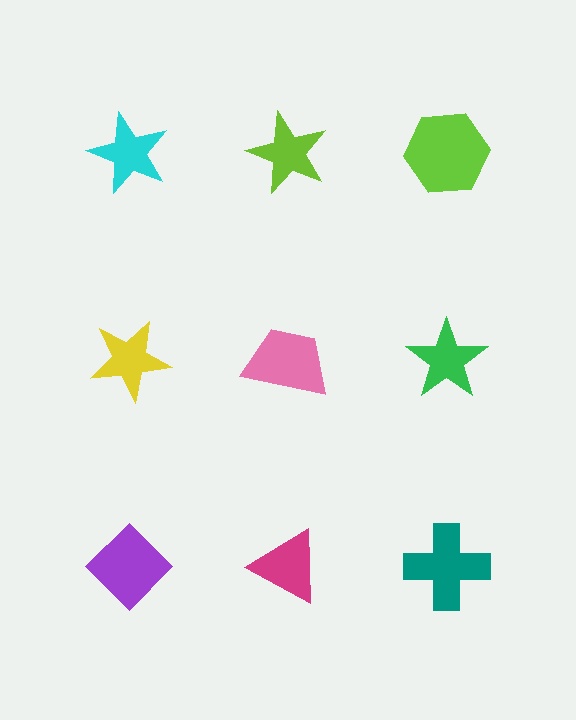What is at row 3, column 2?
A magenta triangle.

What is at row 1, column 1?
A cyan star.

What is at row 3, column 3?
A teal cross.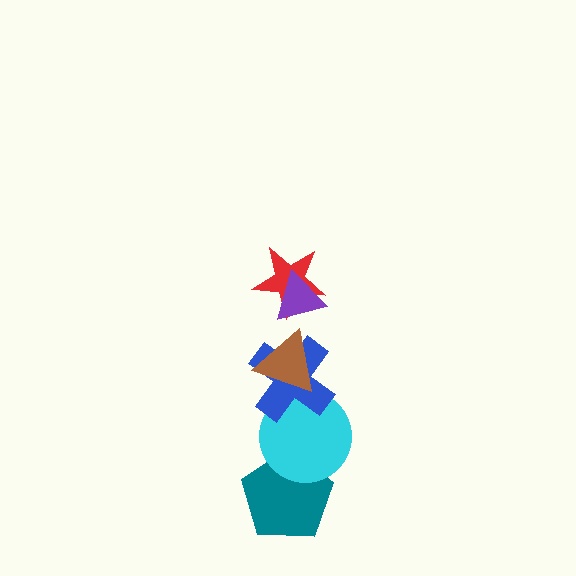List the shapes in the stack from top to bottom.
From top to bottom: the purple triangle, the red star, the brown triangle, the blue cross, the cyan circle, the teal pentagon.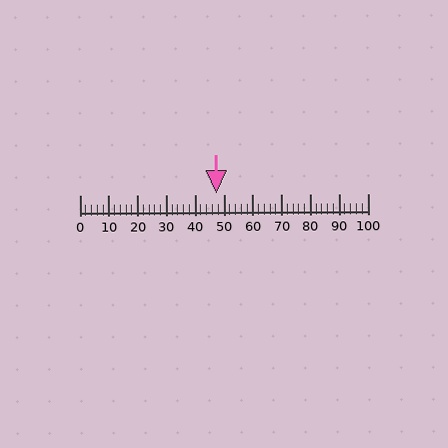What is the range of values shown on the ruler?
The ruler shows values from 0 to 100.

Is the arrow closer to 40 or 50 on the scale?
The arrow is closer to 50.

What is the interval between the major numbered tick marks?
The major tick marks are spaced 10 units apart.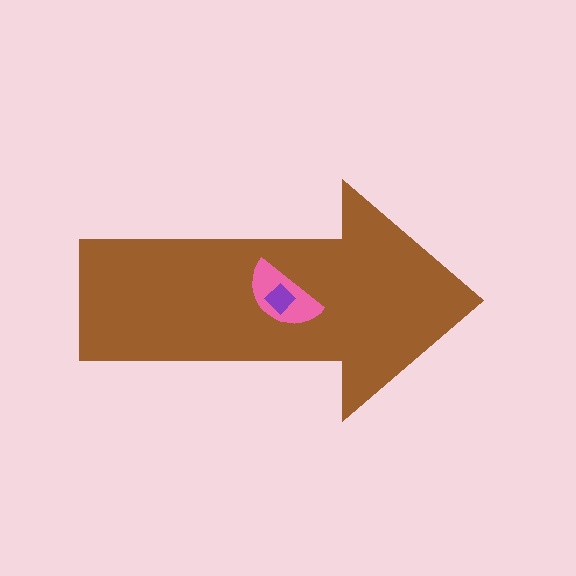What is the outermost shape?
The brown arrow.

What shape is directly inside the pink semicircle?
The purple diamond.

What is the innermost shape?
The purple diamond.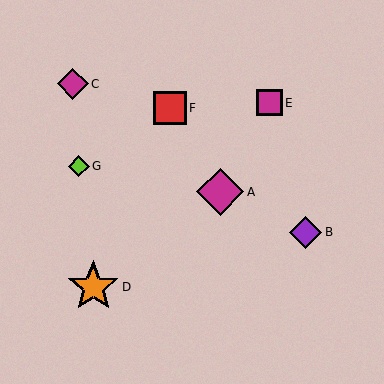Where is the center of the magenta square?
The center of the magenta square is at (270, 103).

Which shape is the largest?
The orange star (labeled D) is the largest.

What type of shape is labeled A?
Shape A is a magenta diamond.